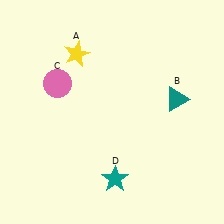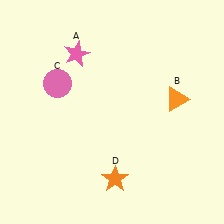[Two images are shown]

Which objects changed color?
A changed from yellow to pink. B changed from teal to orange. D changed from teal to orange.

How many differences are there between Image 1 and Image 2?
There are 3 differences between the two images.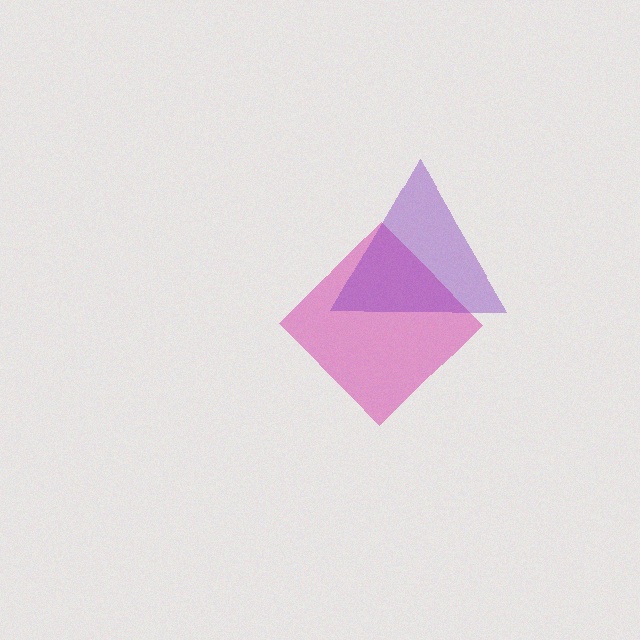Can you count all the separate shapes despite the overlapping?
Yes, there are 2 separate shapes.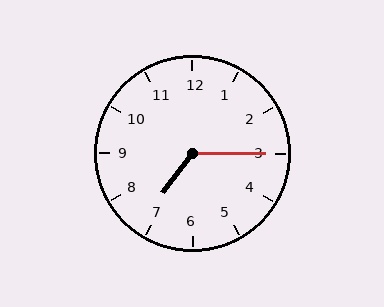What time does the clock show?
7:15.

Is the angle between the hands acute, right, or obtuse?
It is obtuse.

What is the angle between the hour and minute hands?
Approximately 128 degrees.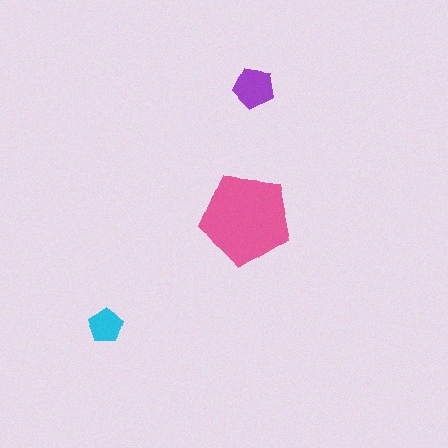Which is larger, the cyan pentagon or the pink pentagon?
The pink one.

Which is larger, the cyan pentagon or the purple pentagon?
The purple one.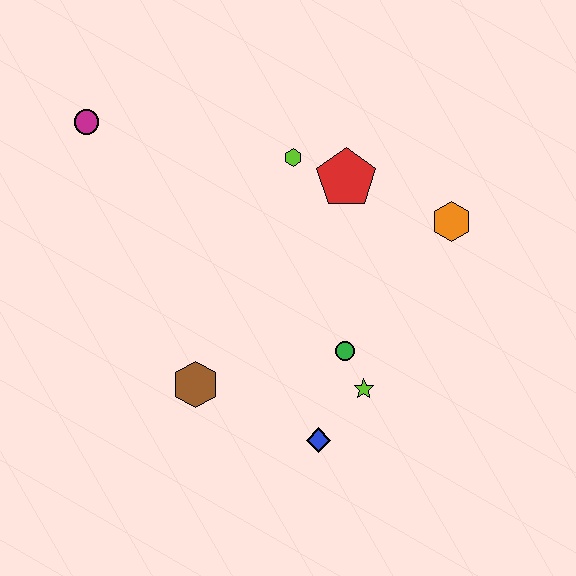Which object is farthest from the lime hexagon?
The blue diamond is farthest from the lime hexagon.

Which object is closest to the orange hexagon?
The red pentagon is closest to the orange hexagon.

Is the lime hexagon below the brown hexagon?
No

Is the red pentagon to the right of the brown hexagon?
Yes